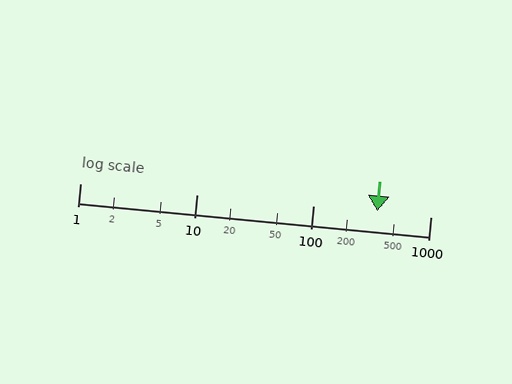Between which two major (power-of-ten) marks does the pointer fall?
The pointer is between 100 and 1000.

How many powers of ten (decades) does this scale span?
The scale spans 3 decades, from 1 to 1000.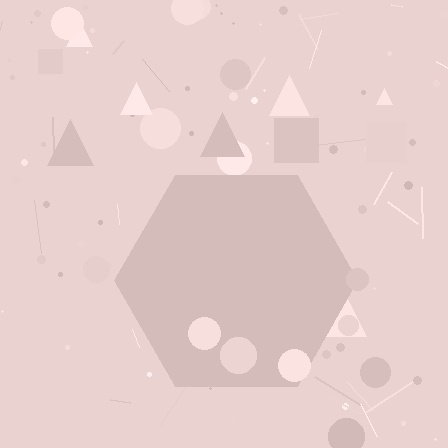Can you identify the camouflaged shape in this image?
The camouflaged shape is a hexagon.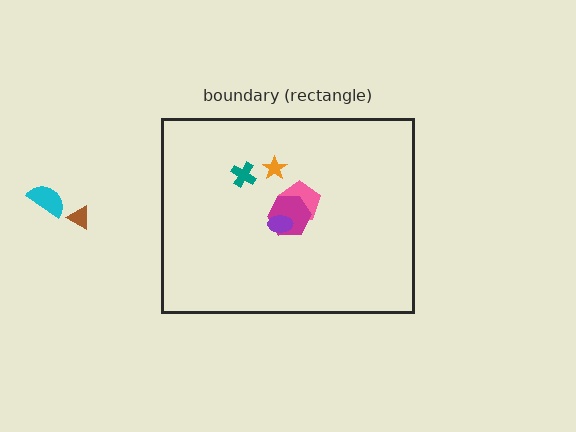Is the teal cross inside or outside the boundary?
Inside.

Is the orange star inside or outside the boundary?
Inside.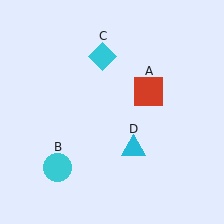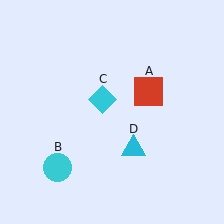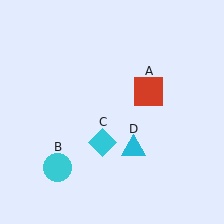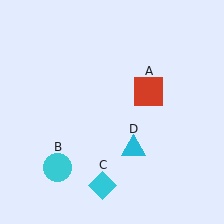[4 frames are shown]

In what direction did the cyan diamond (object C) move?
The cyan diamond (object C) moved down.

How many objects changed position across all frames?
1 object changed position: cyan diamond (object C).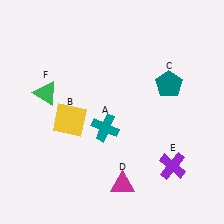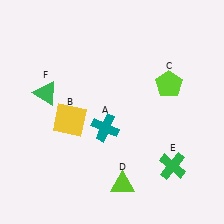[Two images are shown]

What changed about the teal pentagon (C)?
In Image 1, C is teal. In Image 2, it changed to lime.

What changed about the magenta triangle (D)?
In Image 1, D is magenta. In Image 2, it changed to lime.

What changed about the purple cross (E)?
In Image 1, E is purple. In Image 2, it changed to green.